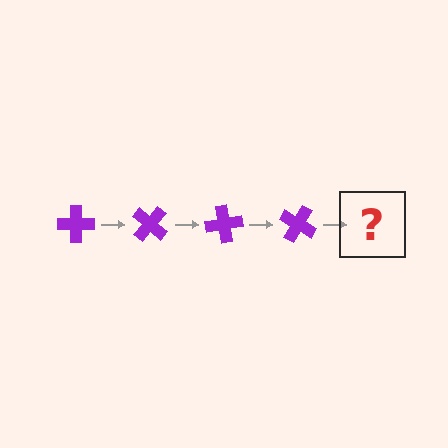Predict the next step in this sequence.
The next step is a purple cross rotated 160 degrees.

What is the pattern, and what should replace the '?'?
The pattern is that the cross rotates 40 degrees each step. The '?' should be a purple cross rotated 160 degrees.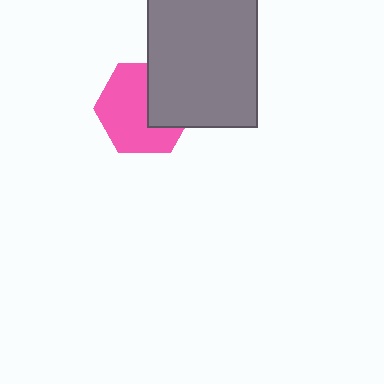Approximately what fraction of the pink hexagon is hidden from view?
Roughly 35% of the pink hexagon is hidden behind the gray rectangle.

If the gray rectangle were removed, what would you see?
You would see the complete pink hexagon.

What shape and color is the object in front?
The object in front is a gray rectangle.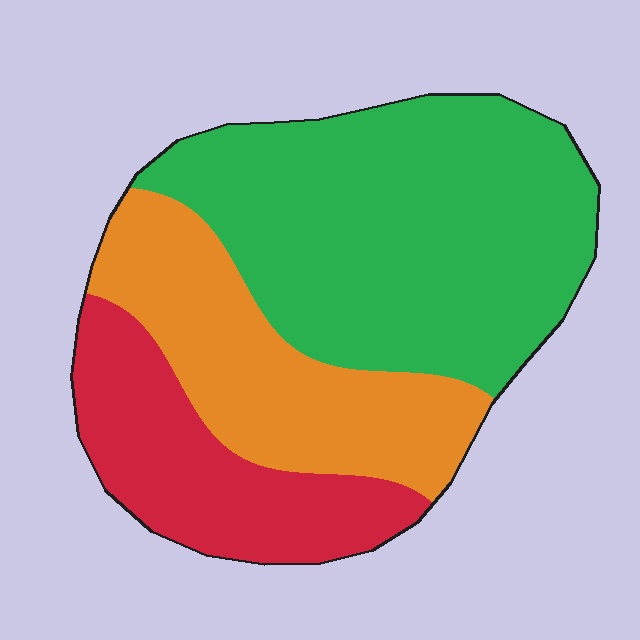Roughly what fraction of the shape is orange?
Orange takes up about one quarter (1/4) of the shape.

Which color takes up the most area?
Green, at roughly 50%.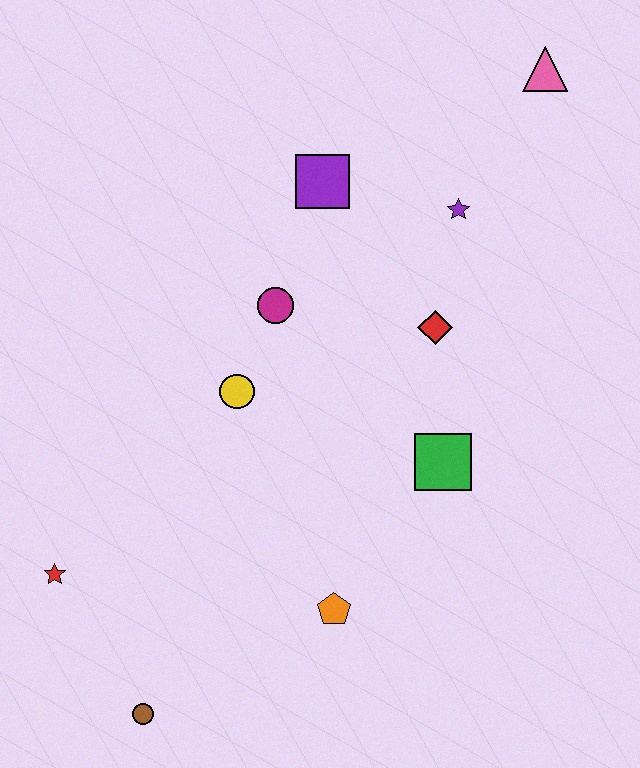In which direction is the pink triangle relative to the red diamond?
The pink triangle is above the red diamond.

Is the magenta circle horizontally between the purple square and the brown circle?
Yes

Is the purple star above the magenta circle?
Yes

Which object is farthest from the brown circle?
The pink triangle is farthest from the brown circle.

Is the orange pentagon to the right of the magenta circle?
Yes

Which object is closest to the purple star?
The red diamond is closest to the purple star.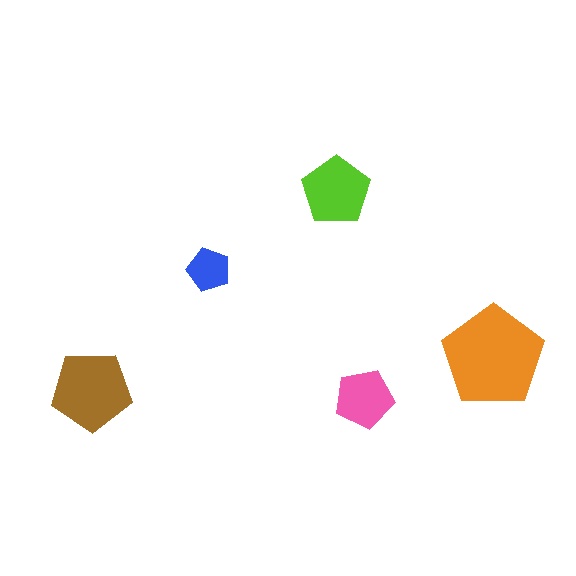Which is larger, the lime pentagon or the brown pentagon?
The brown one.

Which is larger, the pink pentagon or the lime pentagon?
The lime one.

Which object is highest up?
The lime pentagon is topmost.